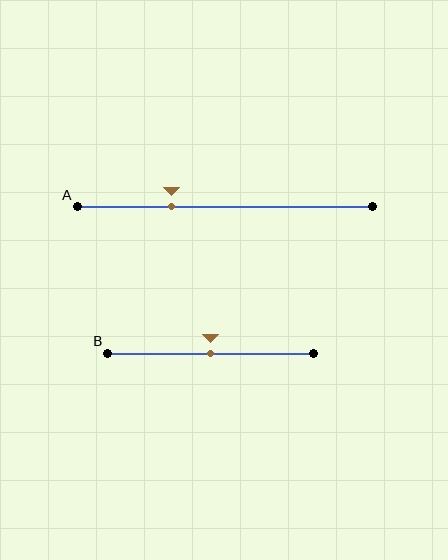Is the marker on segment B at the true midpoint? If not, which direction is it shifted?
Yes, the marker on segment B is at the true midpoint.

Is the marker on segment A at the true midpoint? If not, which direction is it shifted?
No, the marker on segment A is shifted to the left by about 18% of the segment length.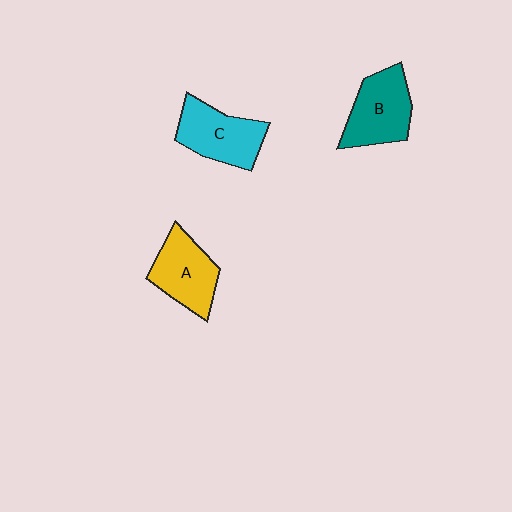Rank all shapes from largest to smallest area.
From largest to smallest: B (teal), C (cyan), A (yellow).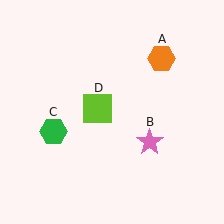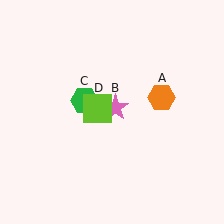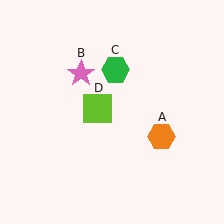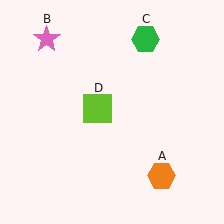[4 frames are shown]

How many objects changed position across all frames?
3 objects changed position: orange hexagon (object A), pink star (object B), green hexagon (object C).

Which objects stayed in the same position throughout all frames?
Lime square (object D) remained stationary.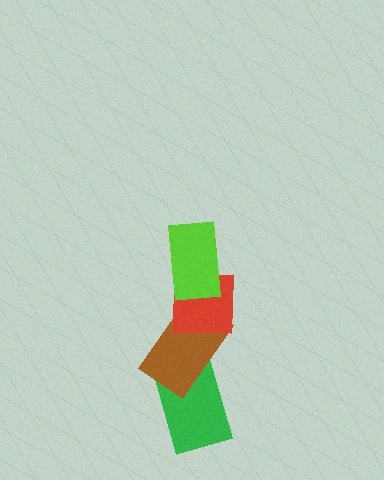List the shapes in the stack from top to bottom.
From top to bottom: the lime rectangle, the red square, the brown rectangle, the green rectangle.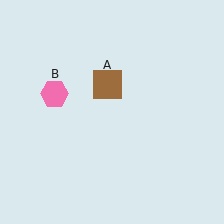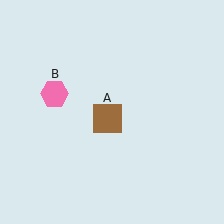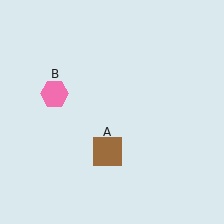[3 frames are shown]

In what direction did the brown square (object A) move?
The brown square (object A) moved down.